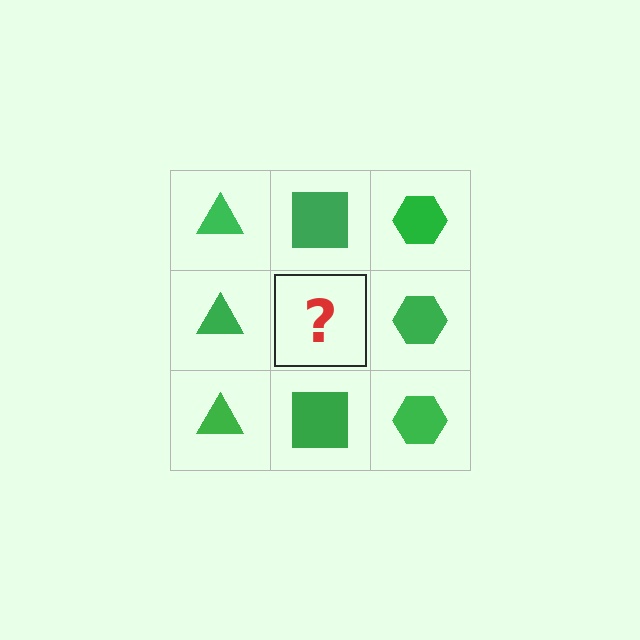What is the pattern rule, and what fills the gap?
The rule is that each column has a consistent shape. The gap should be filled with a green square.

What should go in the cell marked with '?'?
The missing cell should contain a green square.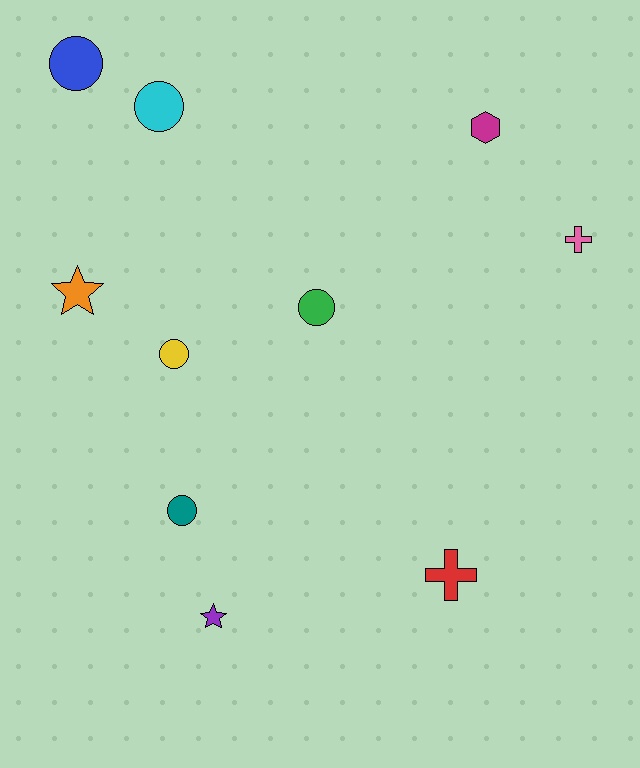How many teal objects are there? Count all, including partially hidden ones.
There is 1 teal object.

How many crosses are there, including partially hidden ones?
There are 2 crosses.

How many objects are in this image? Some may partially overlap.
There are 10 objects.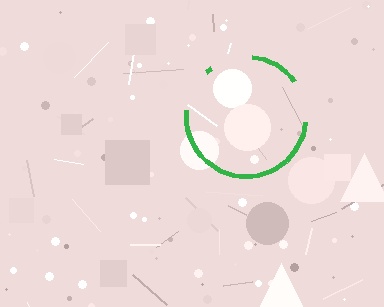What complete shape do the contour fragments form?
The contour fragments form a circle.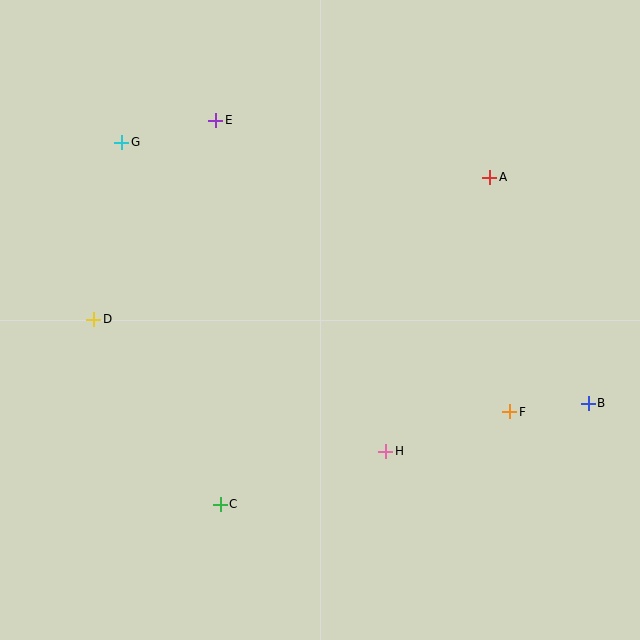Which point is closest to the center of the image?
Point H at (386, 451) is closest to the center.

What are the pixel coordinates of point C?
Point C is at (220, 504).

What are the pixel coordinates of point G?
Point G is at (122, 142).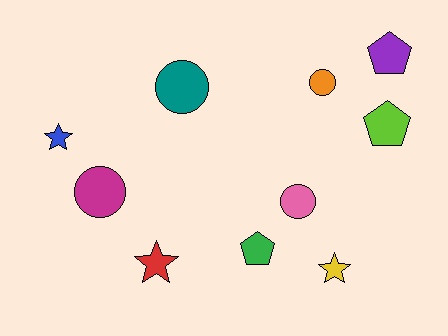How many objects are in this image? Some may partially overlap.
There are 10 objects.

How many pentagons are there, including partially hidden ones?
There are 3 pentagons.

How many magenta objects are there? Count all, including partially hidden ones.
There is 1 magenta object.